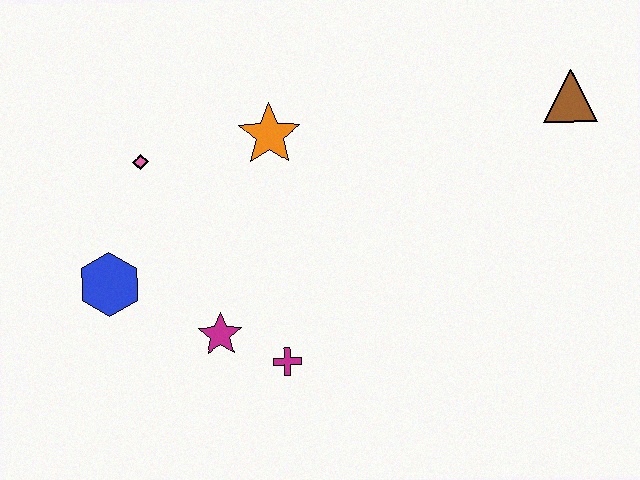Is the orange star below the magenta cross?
No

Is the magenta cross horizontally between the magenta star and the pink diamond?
No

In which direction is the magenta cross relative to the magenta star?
The magenta cross is to the right of the magenta star.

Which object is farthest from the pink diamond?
The brown triangle is farthest from the pink diamond.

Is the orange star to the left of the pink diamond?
No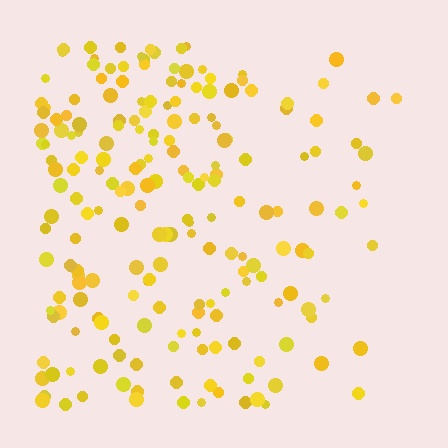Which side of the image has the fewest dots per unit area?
The right.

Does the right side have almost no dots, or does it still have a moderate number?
Still a moderate number, just noticeably fewer than the left.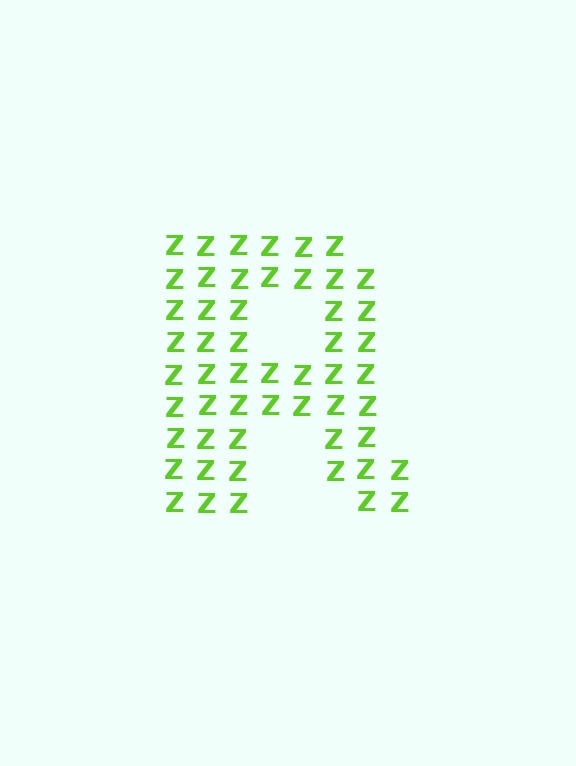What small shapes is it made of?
It is made of small letter Z's.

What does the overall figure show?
The overall figure shows the letter R.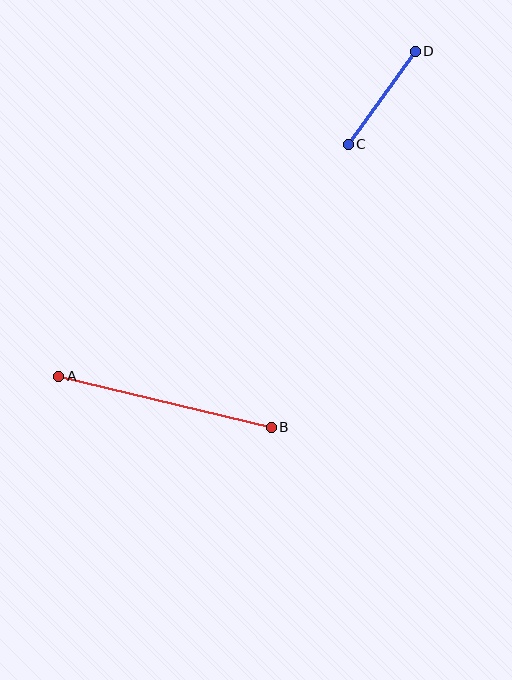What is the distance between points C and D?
The distance is approximately 115 pixels.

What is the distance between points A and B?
The distance is approximately 219 pixels.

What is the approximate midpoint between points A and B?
The midpoint is at approximately (165, 402) pixels.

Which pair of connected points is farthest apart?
Points A and B are farthest apart.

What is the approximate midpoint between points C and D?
The midpoint is at approximately (382, 98) pixels.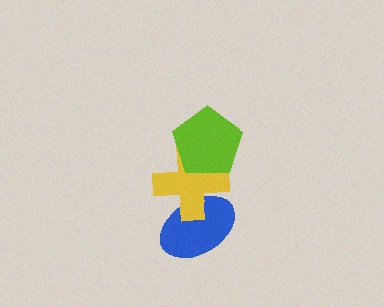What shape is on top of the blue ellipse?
The yellow cross is on top of the blue ellipse.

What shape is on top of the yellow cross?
The lime pentagon is on top of the yellow cross.